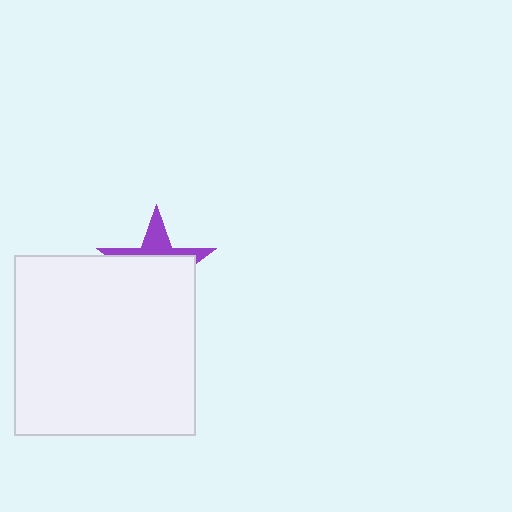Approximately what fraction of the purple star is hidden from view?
Roughly 66% of the purple star is hidden behind the white square.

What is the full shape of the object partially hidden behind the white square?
The partially hidden object is a purple star.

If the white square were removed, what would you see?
You would see the complete purple star.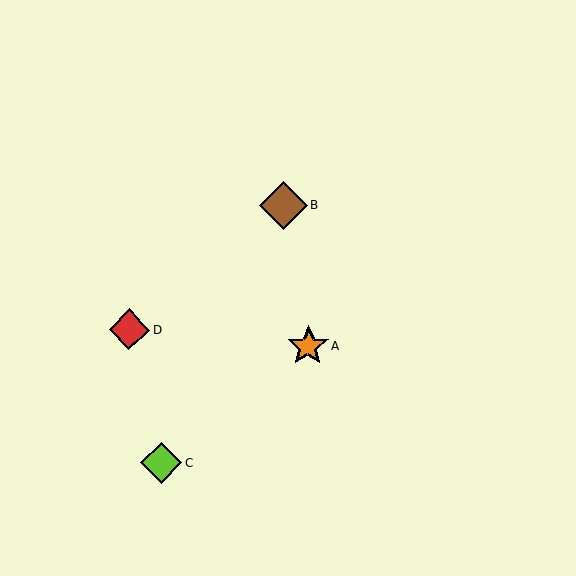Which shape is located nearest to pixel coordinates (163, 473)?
The lime diamond (labeled C) at (161, 462) is nearest to that location.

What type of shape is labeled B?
Shape B is a brown diamond.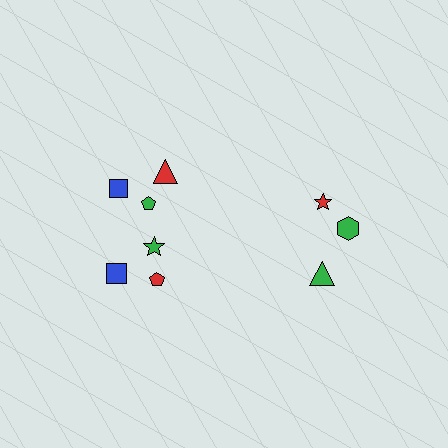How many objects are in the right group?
There are 3 objects.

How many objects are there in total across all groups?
There are 9 objects.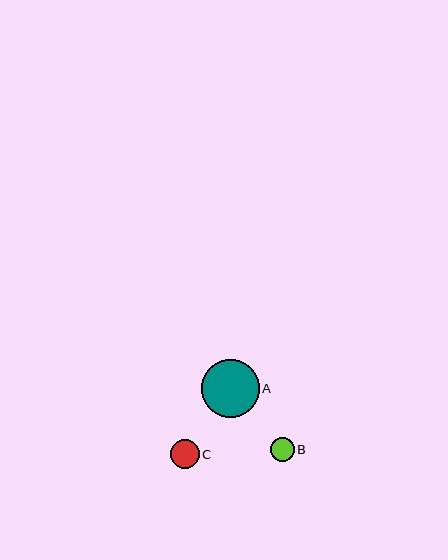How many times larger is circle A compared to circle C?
Circle A is approximately 2.0 times the size of circle C.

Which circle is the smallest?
Circle B is the smallest with a size of approximately 24 pixels.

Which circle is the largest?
Circle A is the largest with a size of approximately 57 pixels.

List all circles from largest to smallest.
From largest to smallest: A, C, B.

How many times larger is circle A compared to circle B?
Circle A is approximately 2.4 times the size of circle B.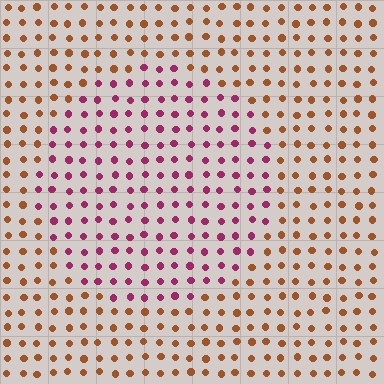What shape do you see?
I see a circle.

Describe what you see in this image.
The image is filled with small brown elements in a uniform arrangement. A circle-shaped region is visible where the elements are tinted to a slightly different hue, forming a subtle color boundary.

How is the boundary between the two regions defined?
The boundary is defined purely by a slight shift in hue (about 55 degrees). Spacing, size, and orientation are identical on both sides.